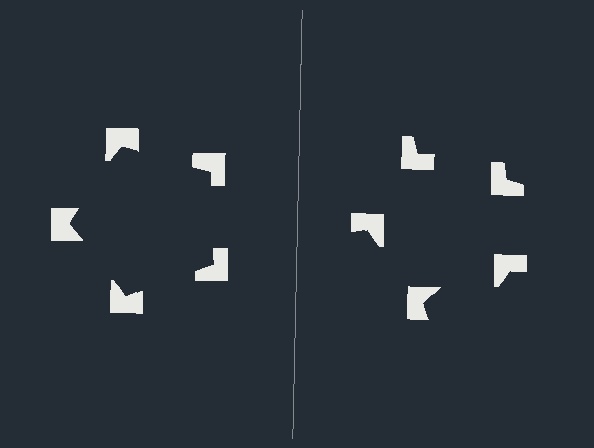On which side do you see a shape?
An illusory pentagon appears on the left side. On the right side the wedge cuts are rotated, so no coherent shape forms.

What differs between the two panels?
The notched squares are positioned identically on both sides; only the wedge orientations differ. On the left they align to a pentagon; on the right they are misaligned.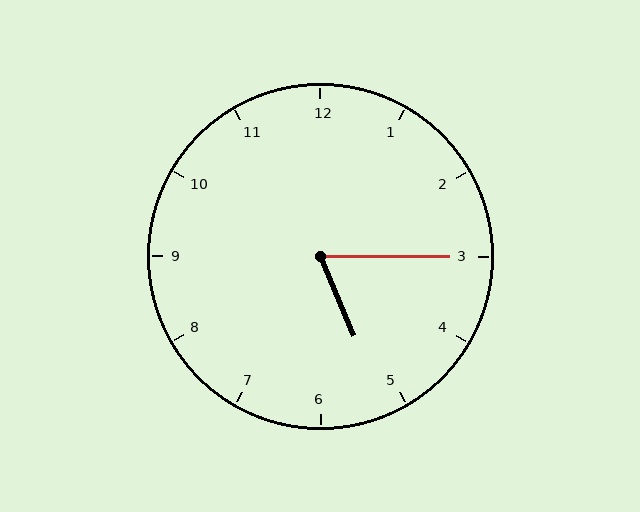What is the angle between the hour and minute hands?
Approximately 68 degrees.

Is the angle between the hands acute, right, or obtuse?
It is acute.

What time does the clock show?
5:15.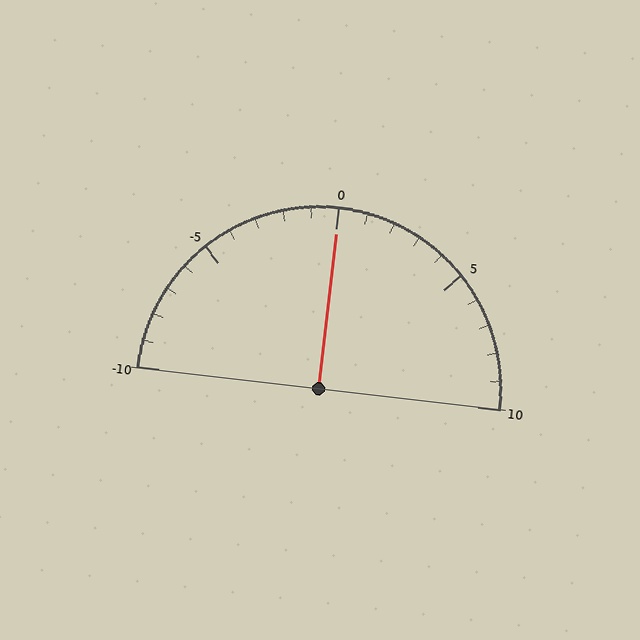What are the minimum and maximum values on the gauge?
The gauge ranges from -10 to 10.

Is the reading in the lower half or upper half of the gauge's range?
The reading is in the upper half of the range (-10 to 10).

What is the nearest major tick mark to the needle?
The nearest major tick mark is 0.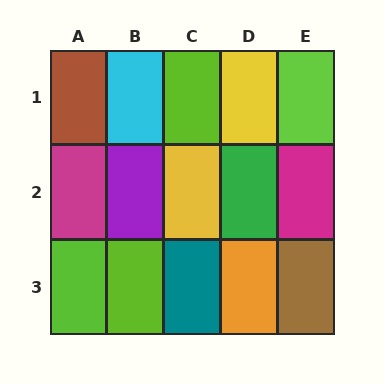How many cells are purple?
1 cell is purple.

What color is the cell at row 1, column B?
Cyan.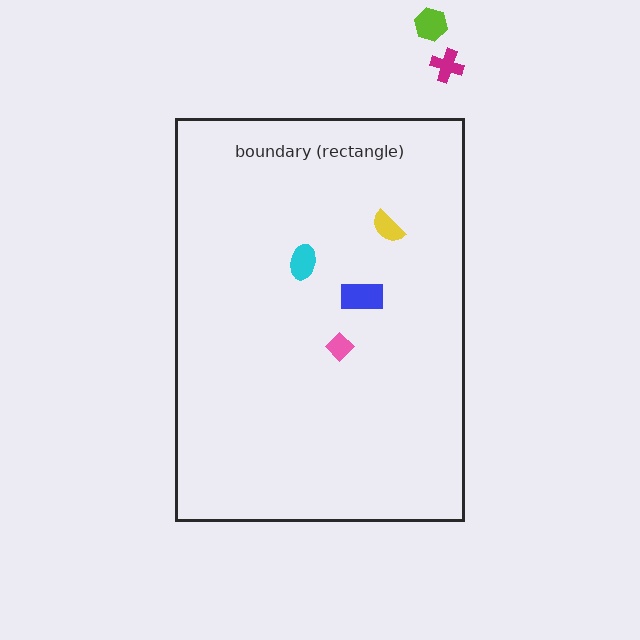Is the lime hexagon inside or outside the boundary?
Outside.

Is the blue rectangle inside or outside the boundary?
Inside.